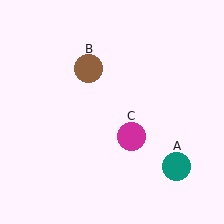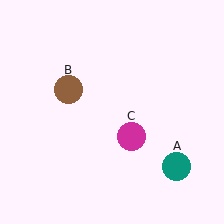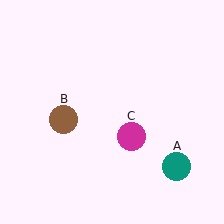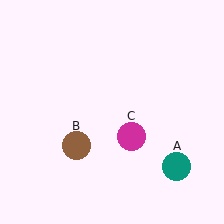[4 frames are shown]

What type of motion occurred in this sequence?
The brown circle (object B) rotated counterclockwise around the center of the scene.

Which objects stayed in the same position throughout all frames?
Teal circle (object A) and magenta circle (object C) remained stationary.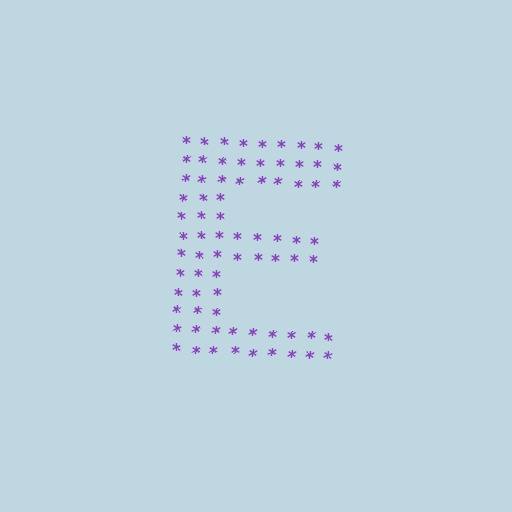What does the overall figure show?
The overall figure shows the letter E.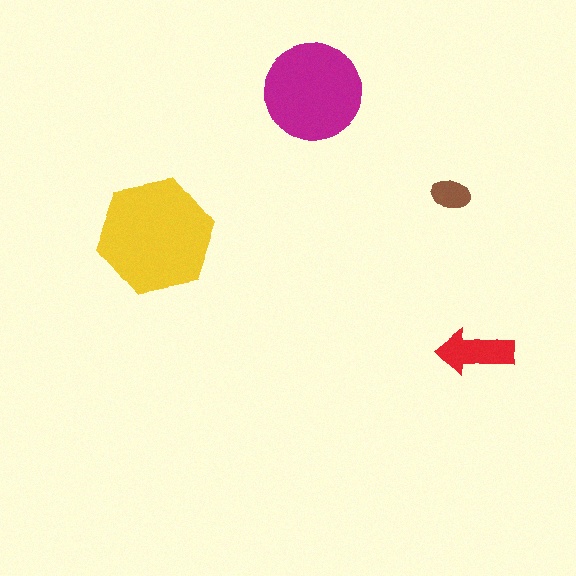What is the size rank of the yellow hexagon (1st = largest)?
1st.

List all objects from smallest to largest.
The brown ellipse, the red arrow, the magenta circle, the yellow hexagon.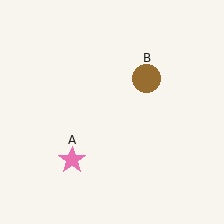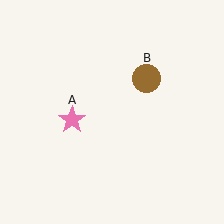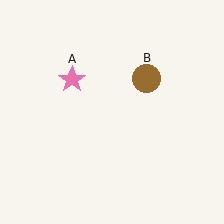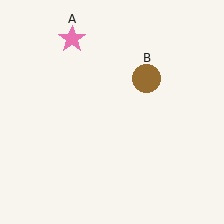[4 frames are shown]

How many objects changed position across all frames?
1 object changed position: pink star (object A).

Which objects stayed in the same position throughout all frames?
Brown circle (object B) remained stationary.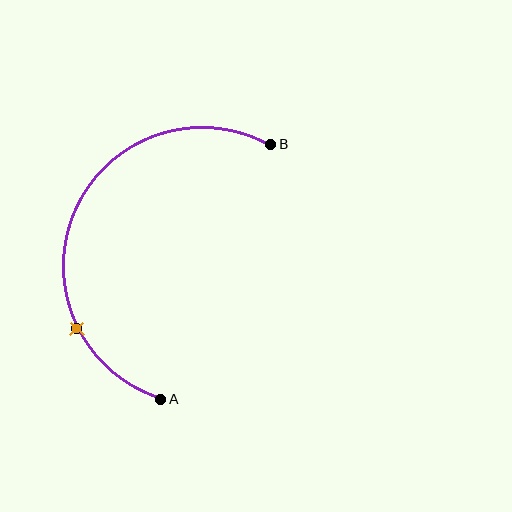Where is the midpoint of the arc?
The arc midpoint is the point on the curve farthest from the straight line joining A and B. It sits to the left of that line.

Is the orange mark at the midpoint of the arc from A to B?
No. The orange mark lies on the arc but is closer to endpoint A. The arc midpoint would be at the point on the curve equidistant along the arc from both A and B.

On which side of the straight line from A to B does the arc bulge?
The arc bulges to the left of the straight line connecting A and B.